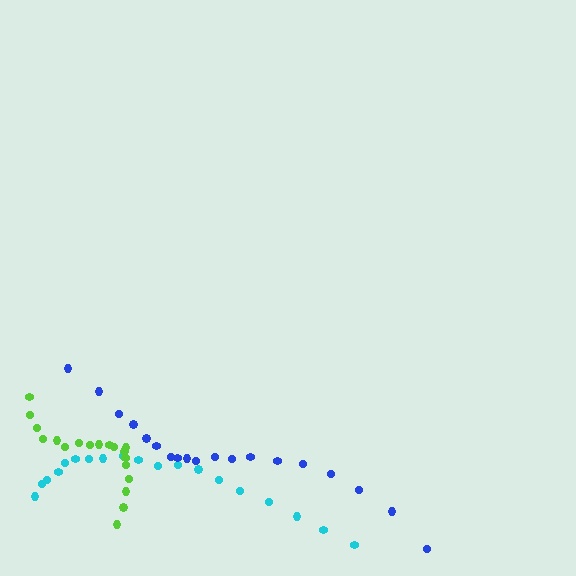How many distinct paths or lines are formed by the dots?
There are 3 distinct paths.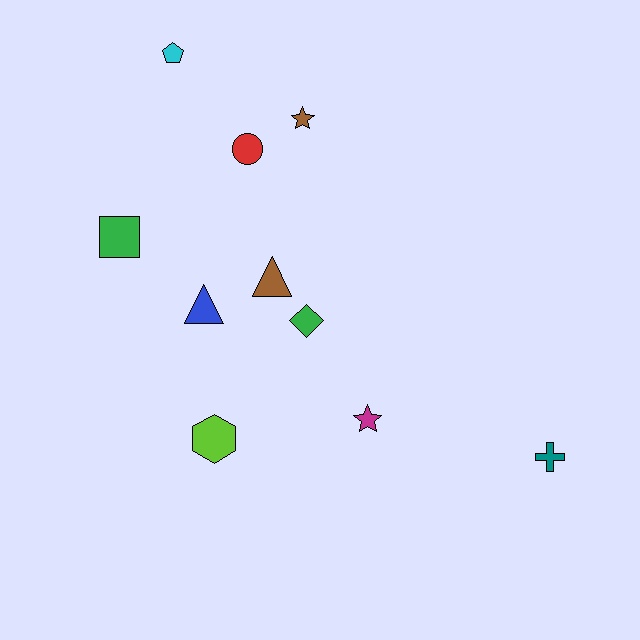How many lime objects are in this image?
There is 1 lime object.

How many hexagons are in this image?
There is 1 hexagon.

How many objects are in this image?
There are 10 objects.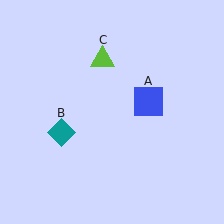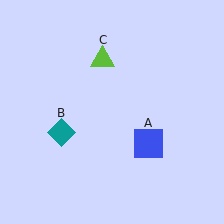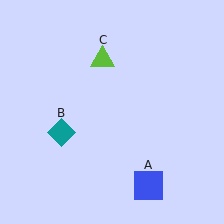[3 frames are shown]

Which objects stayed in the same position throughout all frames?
Teal diamond (object B) and lime triangle (object C) remained stationary.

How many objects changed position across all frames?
1 object changed position: blue square (object A).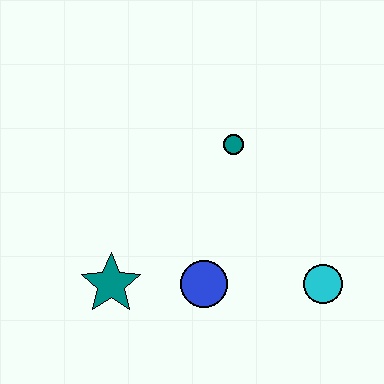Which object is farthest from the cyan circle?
The teal star is farthest from the cyan circle.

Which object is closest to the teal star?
The blue circle is closest to the teal star.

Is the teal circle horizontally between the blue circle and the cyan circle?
Yes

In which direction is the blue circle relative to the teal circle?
The blue circle is below the teal circle.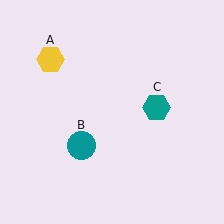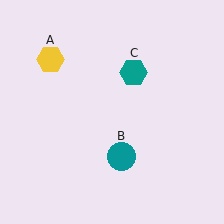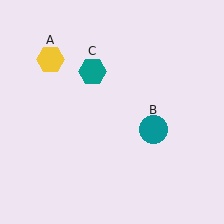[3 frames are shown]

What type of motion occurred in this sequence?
The teal circle (object B), teal hexagon (object C) rotated counterclockwise around the center of the scene.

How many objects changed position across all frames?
2 objects changed position: teal circle (object B), teal hexagon (object C).